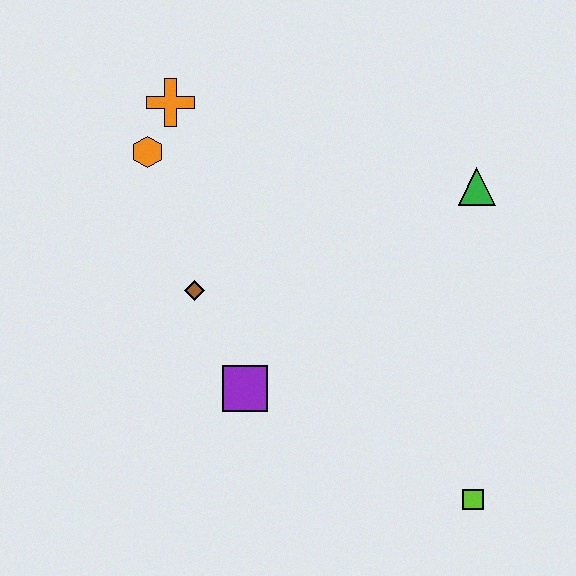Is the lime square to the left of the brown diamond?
No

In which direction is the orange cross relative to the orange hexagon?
The orange cross is above the orange hexagon.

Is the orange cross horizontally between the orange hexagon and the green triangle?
Yes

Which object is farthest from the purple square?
The green triangle is farthest from the purple square.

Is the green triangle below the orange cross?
Yes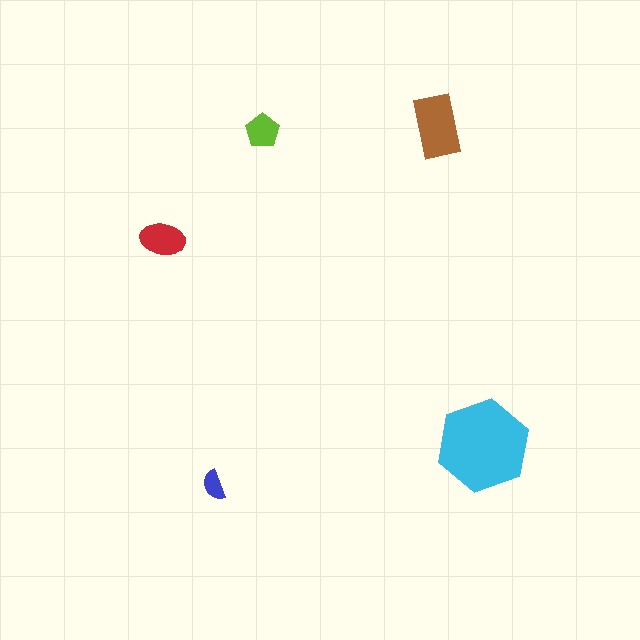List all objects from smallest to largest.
The blue semicircle, the lime pentagon, the red ellipse, the brown rectangle, the cyan hexagon.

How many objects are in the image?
There are 5 objects in the image.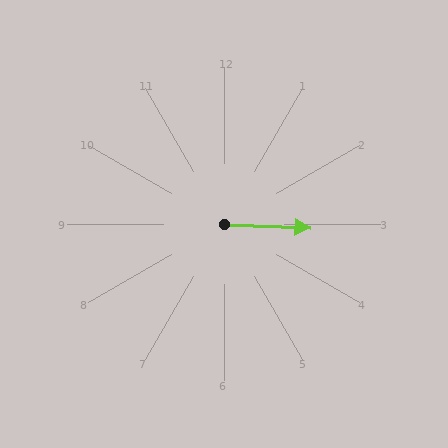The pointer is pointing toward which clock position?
Roughly 3 o'clock.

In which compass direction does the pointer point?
East.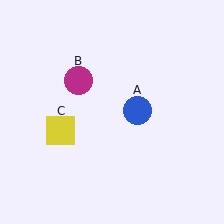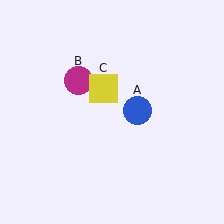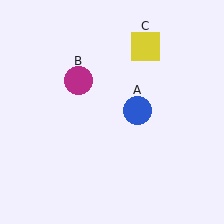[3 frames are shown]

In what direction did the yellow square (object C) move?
The yellow square (object C) moved up and to the right.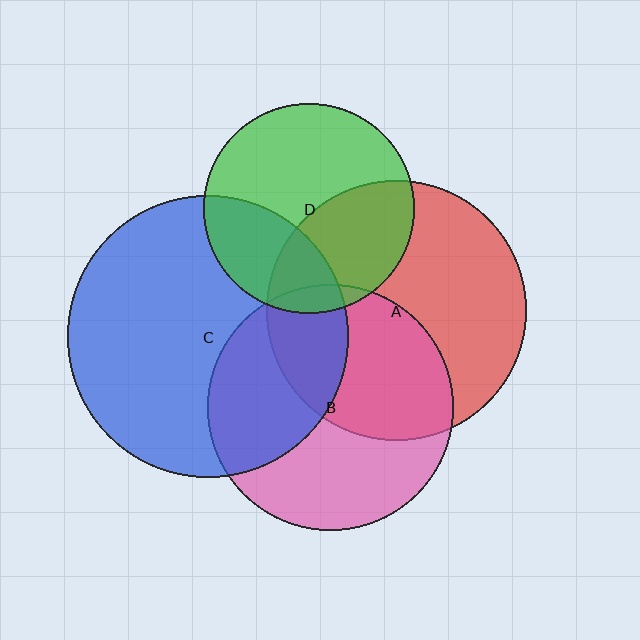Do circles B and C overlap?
Yes.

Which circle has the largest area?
Circle C (blue).